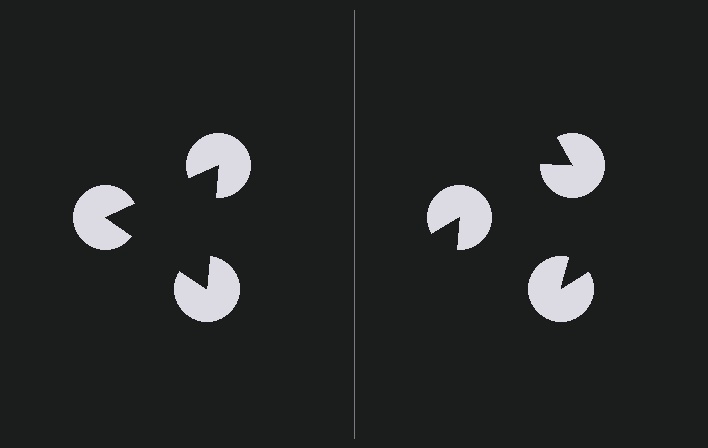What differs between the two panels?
The pac-man discs are positioned identically on both sides; only the wedge orientations differ. On the left they align to a triangle; on the right they are misaligned.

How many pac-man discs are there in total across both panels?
6 — 3 on each side.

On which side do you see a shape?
An illusory triangle appears on the left side. On the right side the wedge cuts are rotated, so no coherent shape forms.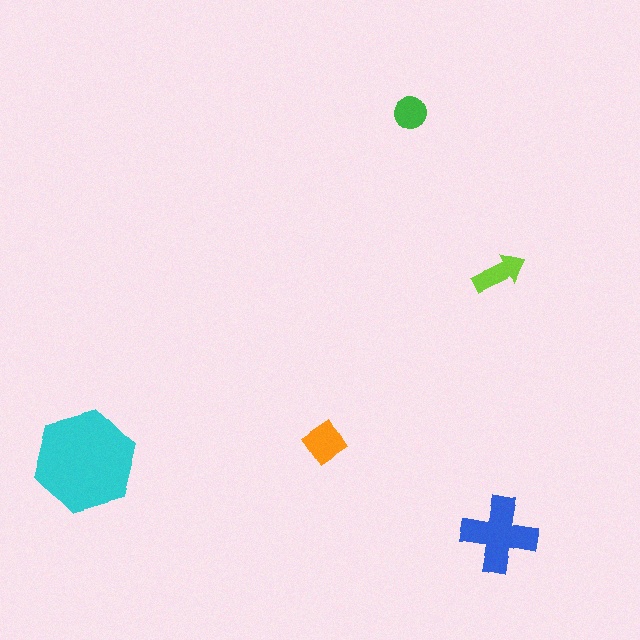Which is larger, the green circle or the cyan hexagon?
The cyan hexagon.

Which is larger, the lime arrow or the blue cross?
The blue cross.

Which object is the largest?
The cyan hexagon.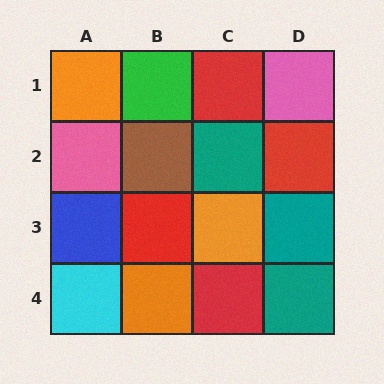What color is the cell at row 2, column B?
Brown.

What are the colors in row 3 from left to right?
Blue, red, orange, teal.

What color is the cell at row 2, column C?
Teal.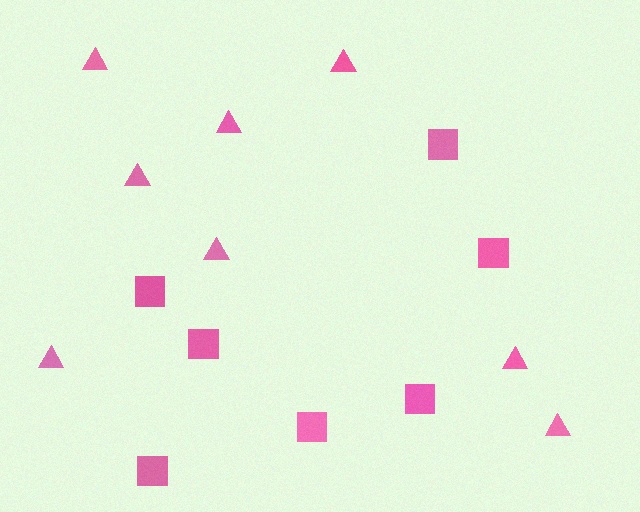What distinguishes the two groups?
There are 2 groups: one group of triangles (8) and one group of squares (7).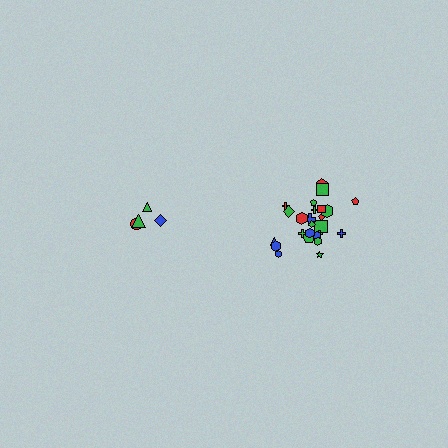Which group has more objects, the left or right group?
The right group.